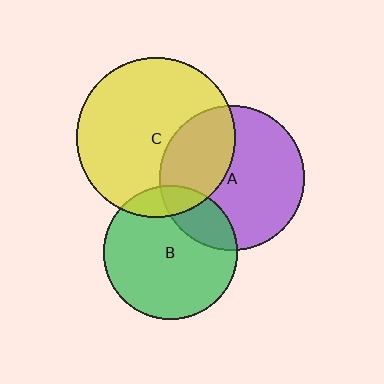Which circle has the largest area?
Circle C (yellow).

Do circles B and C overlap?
Yes.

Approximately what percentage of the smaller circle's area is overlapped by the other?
Approximately 15%.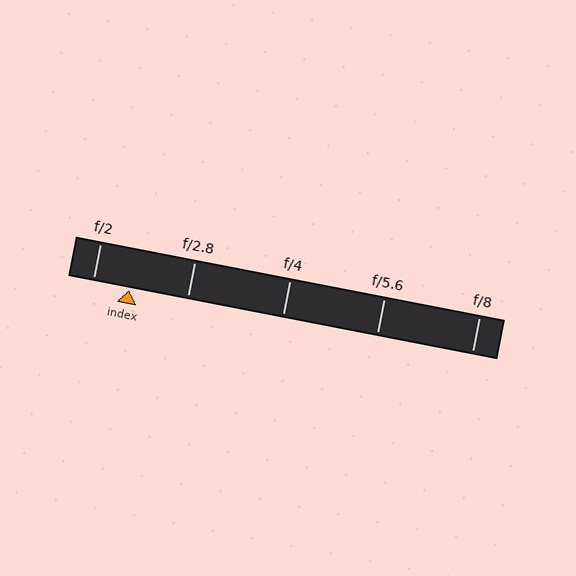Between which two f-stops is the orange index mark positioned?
The index mark is between f/2 and f/2.8.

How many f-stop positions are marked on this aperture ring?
There are 5 f-stop positions marked.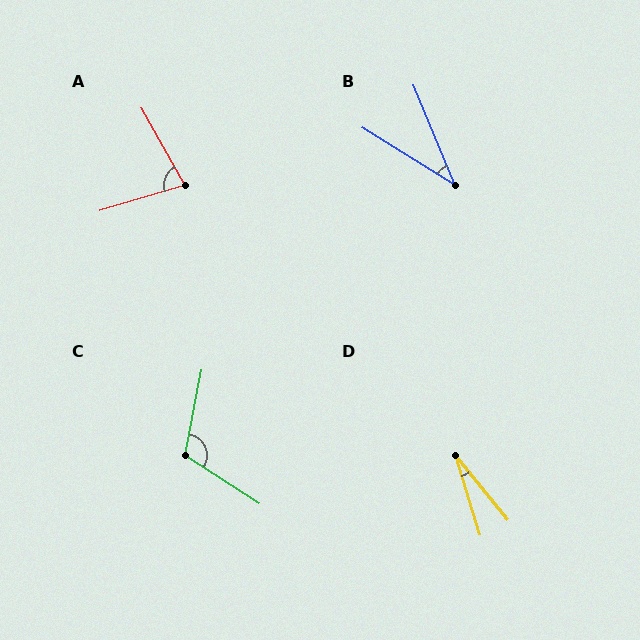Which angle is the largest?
C, at approximately 112 degrees.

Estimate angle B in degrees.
Approximately 36 degrees.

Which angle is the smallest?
D, at approximately 22 degrees.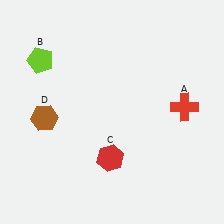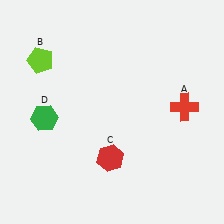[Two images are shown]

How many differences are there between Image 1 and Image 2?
There is 1 difference between the two images.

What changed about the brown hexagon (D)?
In Image 1, D is brown. In Image 2, it changed to green.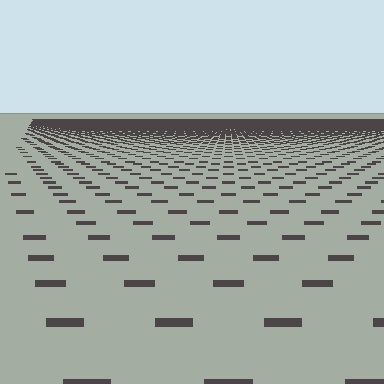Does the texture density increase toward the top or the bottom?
Density increases toward the top.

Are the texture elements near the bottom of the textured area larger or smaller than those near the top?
Larger. Near the bottom, elements are closer to the viewer and appear at a bigger on-screen size.